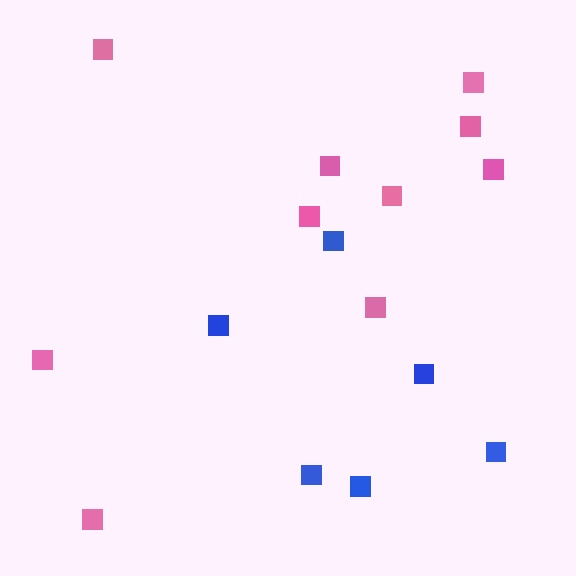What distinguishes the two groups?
There are 2 groups: one group of blue squares (6) and one group of pink squares (10).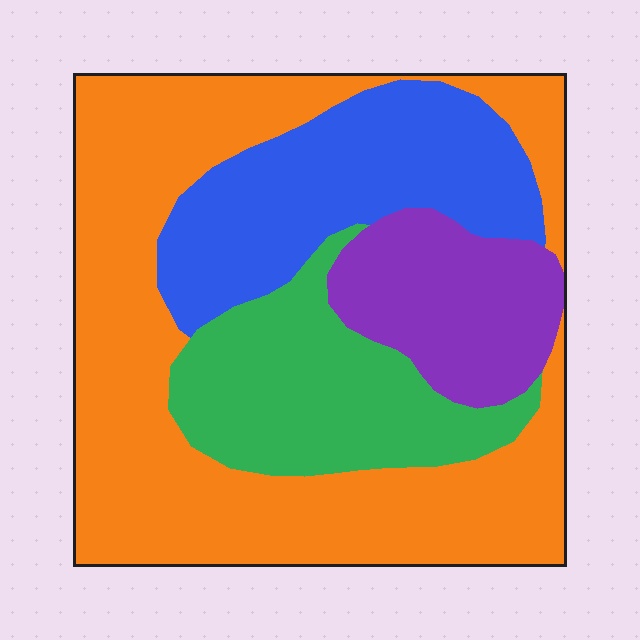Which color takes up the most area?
Orange, at roughly 45%.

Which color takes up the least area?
Purple, at roughly 15%.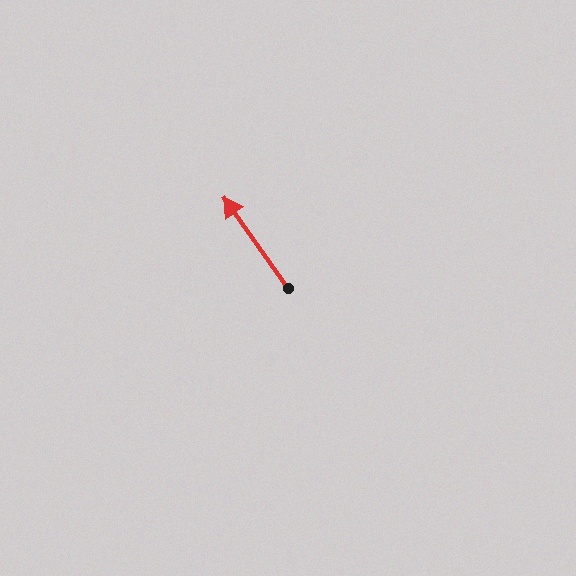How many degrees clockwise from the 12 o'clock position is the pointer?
Approximately 325 degrees.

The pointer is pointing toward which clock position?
Roughly 11 o'clock.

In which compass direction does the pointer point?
Northwest.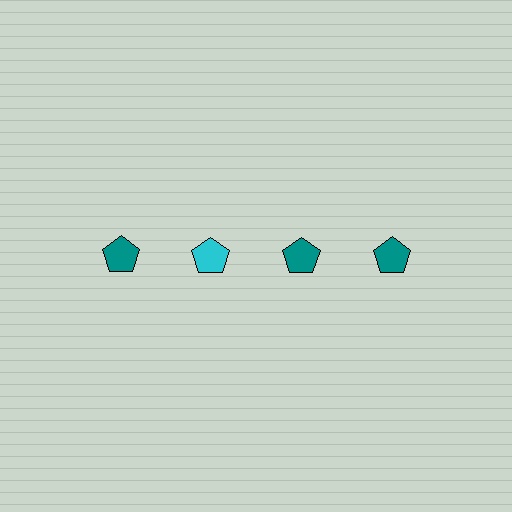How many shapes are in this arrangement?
There are 4 shapes arranged in a grid pattern.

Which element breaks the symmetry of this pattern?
The cyan pentagon in the top row, second from left column breaks the symmetry. All other shapes are teal pentagons.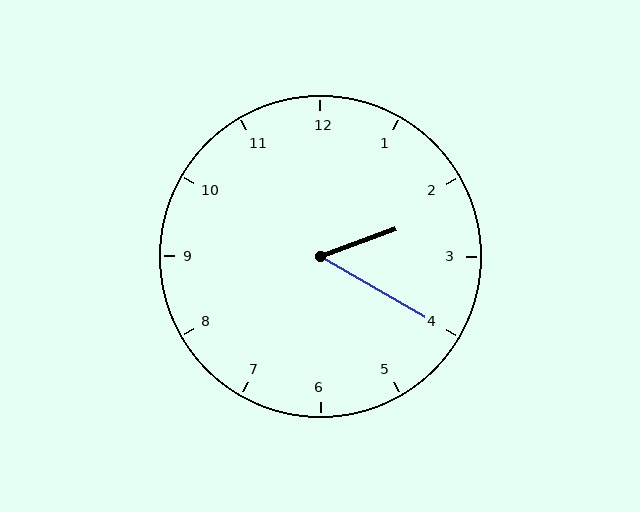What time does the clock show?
2:20.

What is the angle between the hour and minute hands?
Approximately 50 degrees.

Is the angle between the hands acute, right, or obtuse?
It is acute.